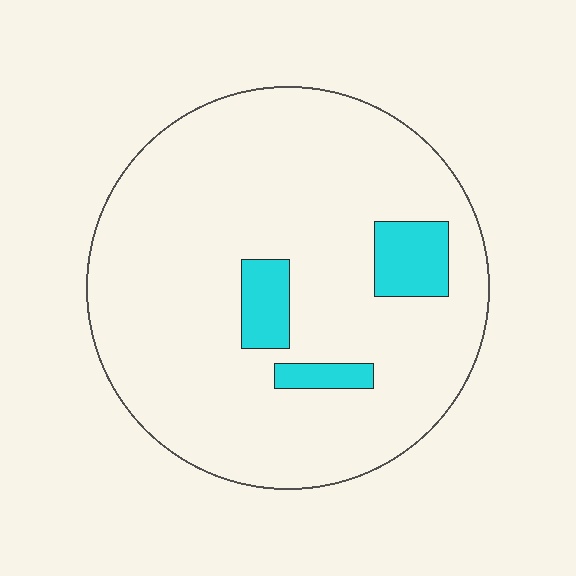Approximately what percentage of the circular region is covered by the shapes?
Approximately 10%.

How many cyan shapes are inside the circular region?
3.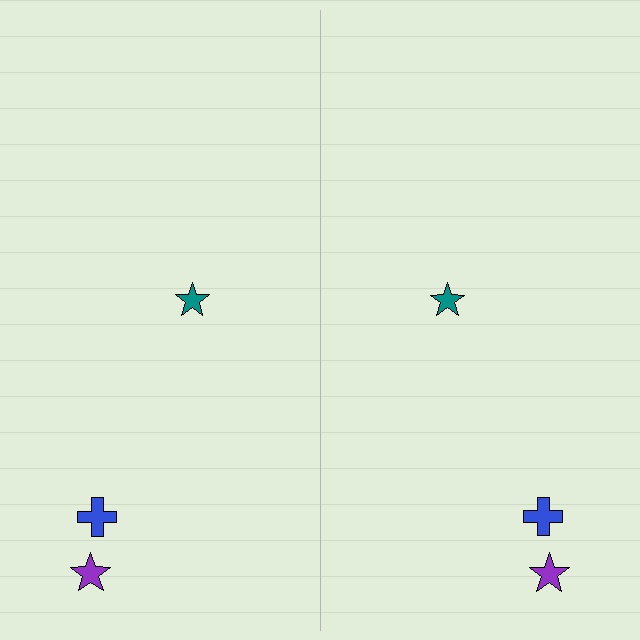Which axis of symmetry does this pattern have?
The pattern has a vertical axis of symmetry running through the center of the image.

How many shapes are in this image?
There are 6 shapes in this image.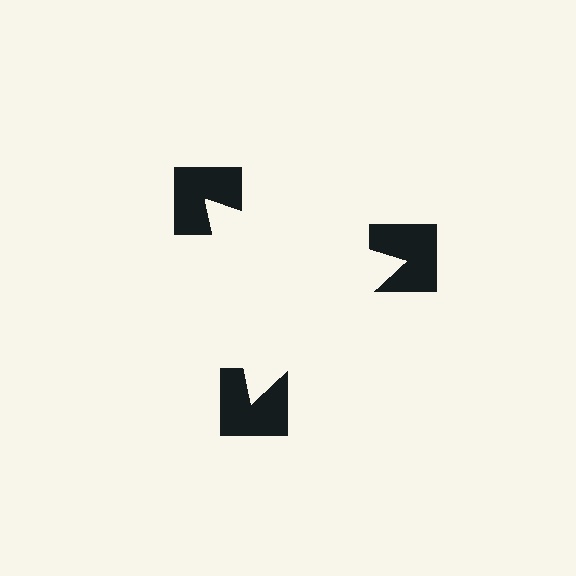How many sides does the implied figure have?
3 sides.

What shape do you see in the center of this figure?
An illusory triangle — its edges are inferred from the aligned wedge cuts in the notched squares, not physically drawn.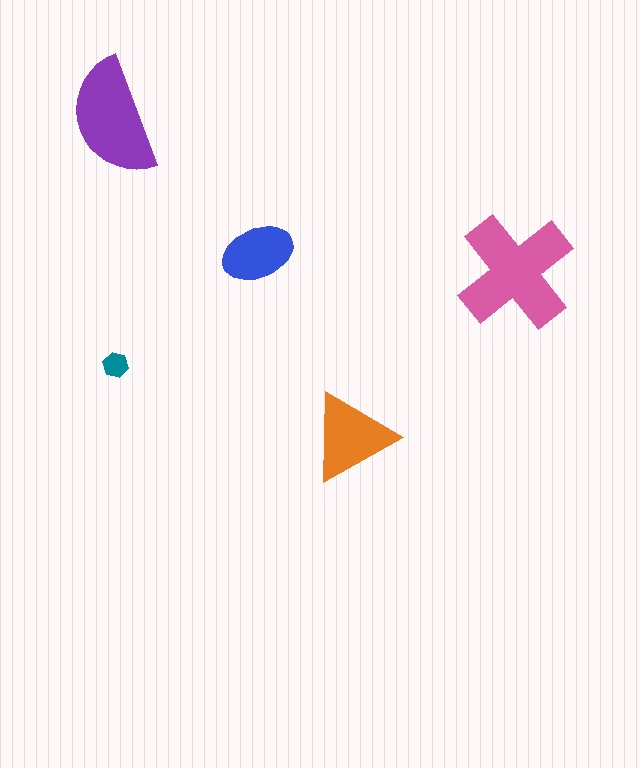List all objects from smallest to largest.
The teal hexagon, the blue ellipse, the orange triangle, the purple semicircle, the pink cross.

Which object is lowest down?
The orange triangle is bottommost.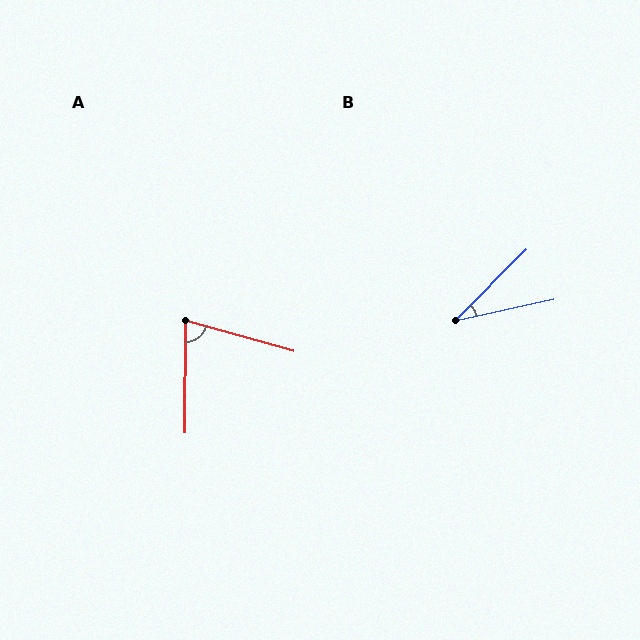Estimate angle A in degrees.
Approximately 75 degrees.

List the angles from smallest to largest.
B (32°), A (75°).